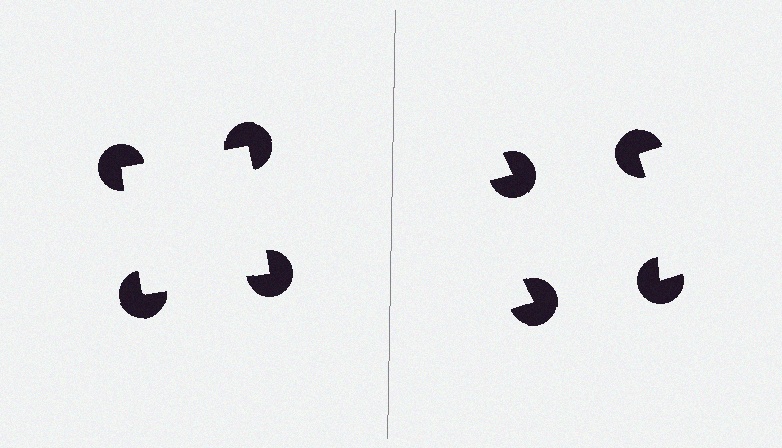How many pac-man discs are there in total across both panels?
8 — 4 on each side.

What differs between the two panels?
The pac-man discs are positioned identically on both sides; only the wedge orientations differ. On the left they align to a square; on the right they are misaligned.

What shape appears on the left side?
An illusory square.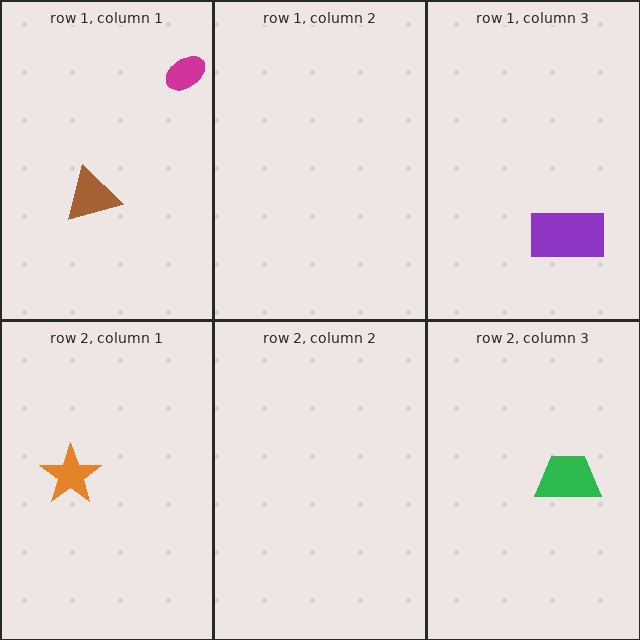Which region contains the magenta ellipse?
The row 1, column 1 region.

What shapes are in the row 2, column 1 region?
The orange star.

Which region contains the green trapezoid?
The row 2, column 3 region.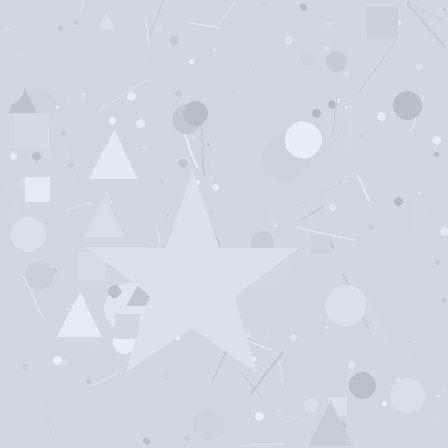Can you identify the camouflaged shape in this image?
The camouflaged shape is a star.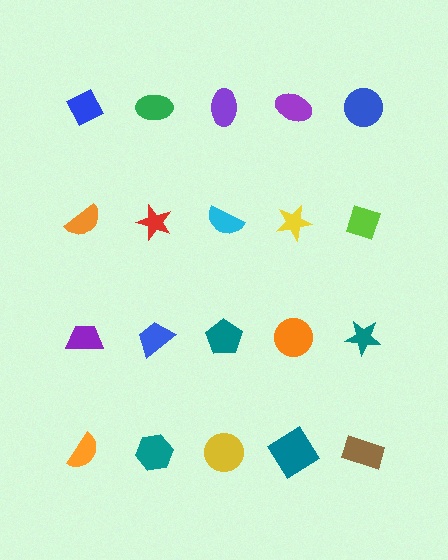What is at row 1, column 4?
A purple ellipse.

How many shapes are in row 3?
5 shapes.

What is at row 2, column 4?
A yellow star.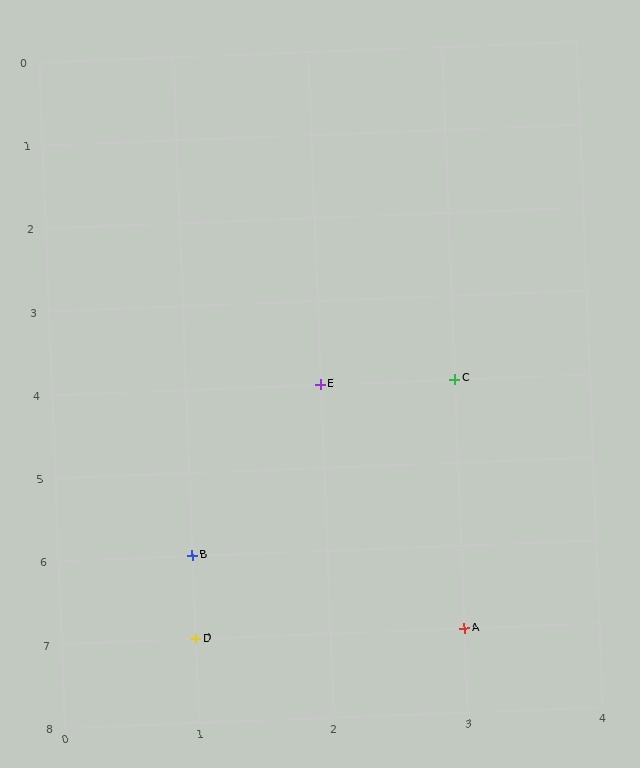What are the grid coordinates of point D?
Point D is at grid coordinates (1, 7).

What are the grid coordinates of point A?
Point A is at grid coordinates (3, 7).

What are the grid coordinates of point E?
Point E is at grid coordinates (2, 4).